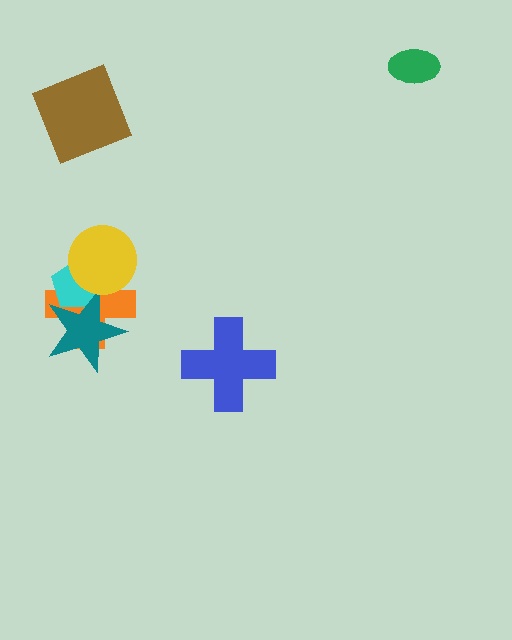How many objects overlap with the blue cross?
0 objects overlap with the blue cross.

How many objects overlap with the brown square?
0 objects overlap with the brown square.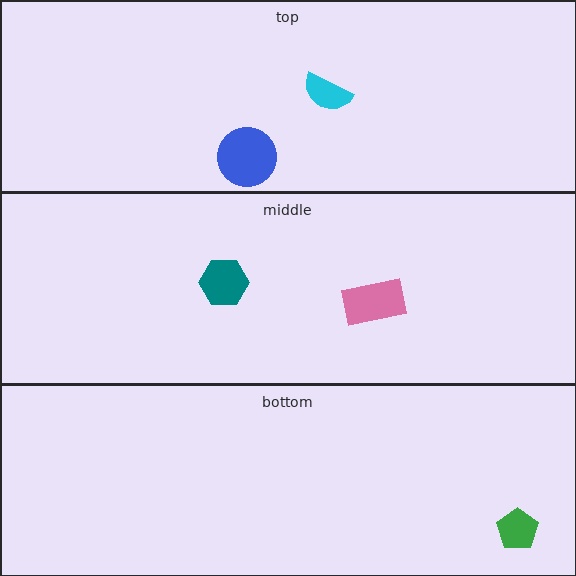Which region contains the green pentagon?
The bottom region.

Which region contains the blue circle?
The top region.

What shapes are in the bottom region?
The green pentagon.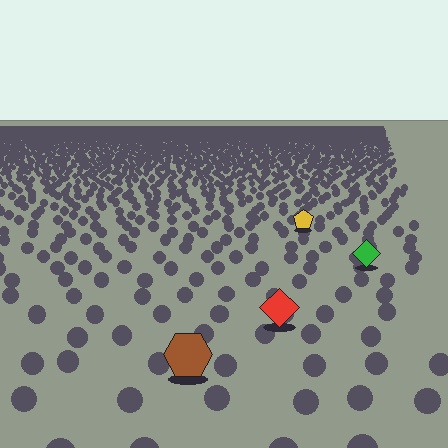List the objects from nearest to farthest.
From nearest to farthest: the brown hexagon, the red diamond, the green diamond, the yellow pentagon.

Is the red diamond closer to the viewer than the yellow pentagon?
Yes. The red diamond is closer — you can tell from the texture gradient: the ground texture is coarser near it.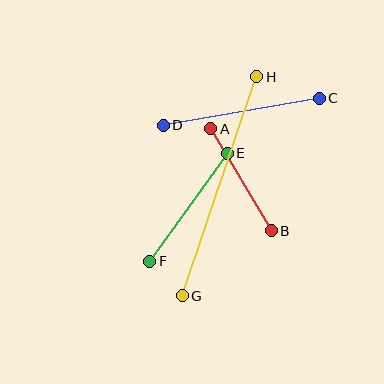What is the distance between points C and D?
The distance is approximately 158 pixels.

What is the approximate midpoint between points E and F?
The midpoint is at approximately (189, 207) pixels.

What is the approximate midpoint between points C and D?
The midpoint is at approximately (241, 112) pixels.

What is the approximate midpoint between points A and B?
The midpoint is at approximately (241, 180) pixels.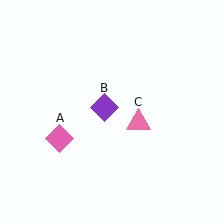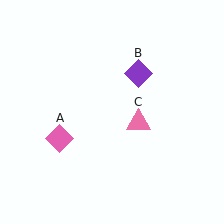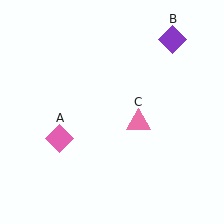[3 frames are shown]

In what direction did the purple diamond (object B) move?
The purple diamond (object B) moved up and to the right.